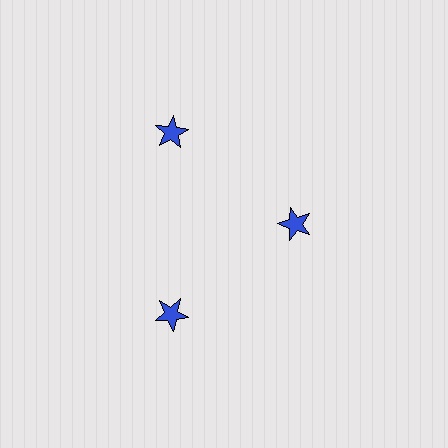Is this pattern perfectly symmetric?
No. The 3 blue stars are arranged in a ring, but one element near the 3 o'clock position is pulled inward toward the center, breaking the 3-fold rotational symmetry.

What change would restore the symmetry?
The symmetry would be restored by moving it outward, back onto the ring so that all 3 stars sit at equal angles and equal distance from the center.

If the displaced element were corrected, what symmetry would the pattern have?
It would have 3-fold rotational symmetry — the pattern would map onto itself every 120 degrees.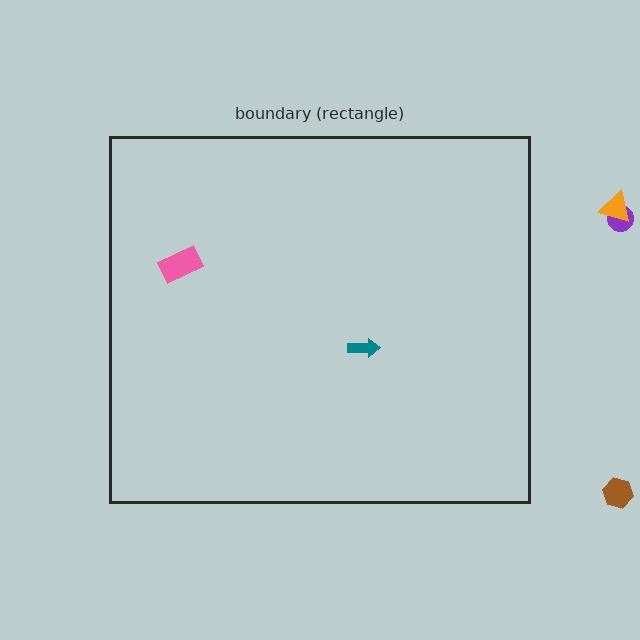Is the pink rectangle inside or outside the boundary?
Inside.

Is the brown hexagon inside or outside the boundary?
Outside.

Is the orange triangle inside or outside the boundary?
Outside.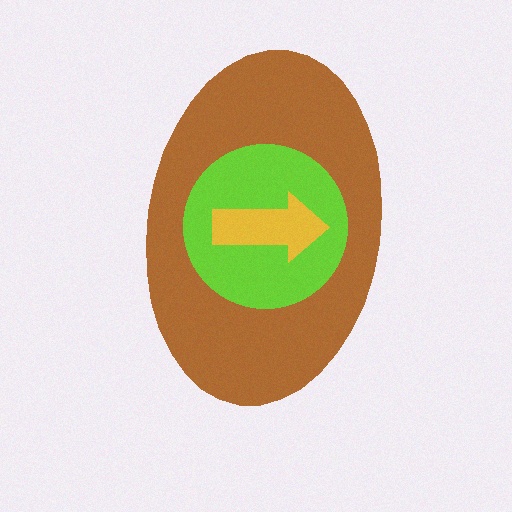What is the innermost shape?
The yellow arrow.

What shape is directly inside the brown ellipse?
The lime circle.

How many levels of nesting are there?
3.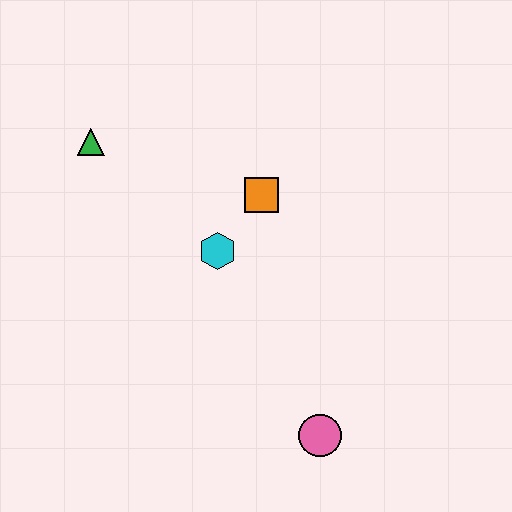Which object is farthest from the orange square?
The pink circle is farthest from the orange square.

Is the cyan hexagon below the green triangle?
Yes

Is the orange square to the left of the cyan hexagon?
No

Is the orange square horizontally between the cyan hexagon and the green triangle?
No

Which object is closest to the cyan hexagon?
The orange square is closest to the cyan hexagon.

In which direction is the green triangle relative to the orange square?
The green triangle is to the left of the orange square.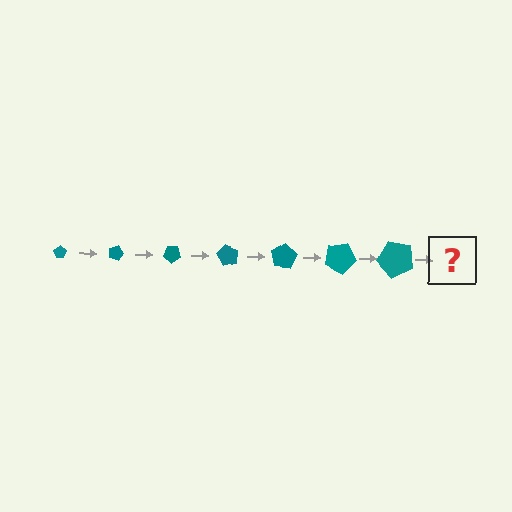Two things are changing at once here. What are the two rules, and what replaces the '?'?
The two rules are that the pentagon grows larger each step and it rotates 20 degrees each step. The '?' should be a pentagon, larger than the previous one and rotated 140 degrees from the start.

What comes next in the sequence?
The next element should be a pentagon, larger than the previous one and rotated 140 degrees from the start.